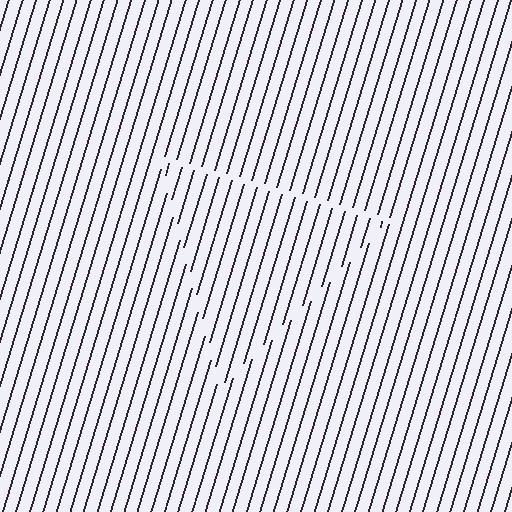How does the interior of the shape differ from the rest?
The interior of the shape contains the same grating, shifted by half a period — the contour is defined by the phase discontinuity where line-ends from the inner and outer gratings abut.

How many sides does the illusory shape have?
3 sides — the line-ends trace a triangle.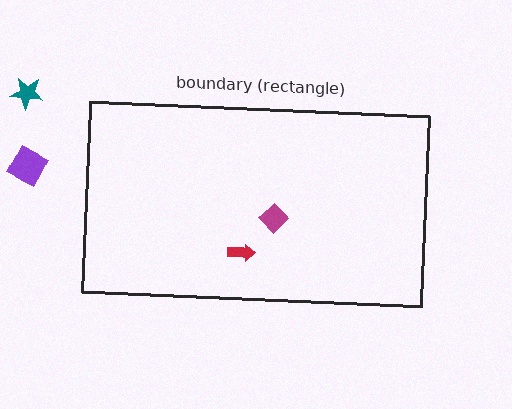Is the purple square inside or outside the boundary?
Outside.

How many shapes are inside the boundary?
2 inside, 2 outside.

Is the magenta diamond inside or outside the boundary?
Inside.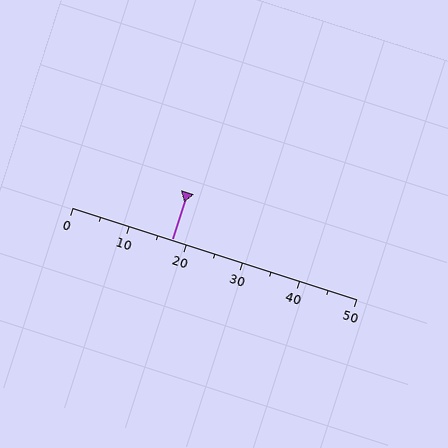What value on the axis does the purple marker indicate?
The marker indicates approximately 17.5.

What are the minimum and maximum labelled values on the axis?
The axis runs from 0 to 50.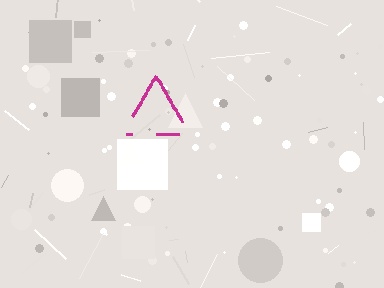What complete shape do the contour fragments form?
The contour fragments form a triangle.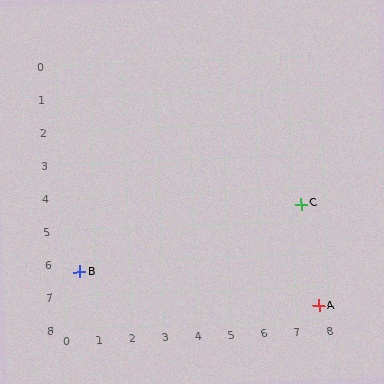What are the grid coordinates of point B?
Point B is at approximately (0.5, 6.3).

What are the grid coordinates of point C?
Point C is at approximately (7.3, 4.5).